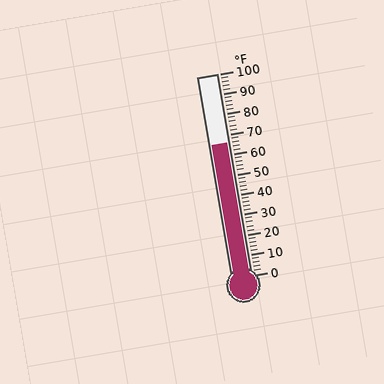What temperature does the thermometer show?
The thermometer shows approximately 66°F.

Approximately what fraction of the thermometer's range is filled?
The thermometer is filled to approximately 65% of its range.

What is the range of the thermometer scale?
The thermometer scale ranges from 0°F to 100°F.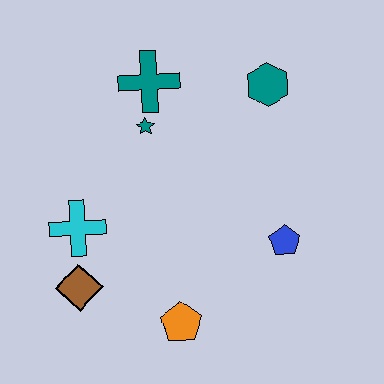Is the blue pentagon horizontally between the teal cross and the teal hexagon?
No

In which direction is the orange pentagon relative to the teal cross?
The orange pentagon is below the teal cross.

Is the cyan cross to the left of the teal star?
Yes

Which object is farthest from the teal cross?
The orange pentagon is farthest from the teal cross.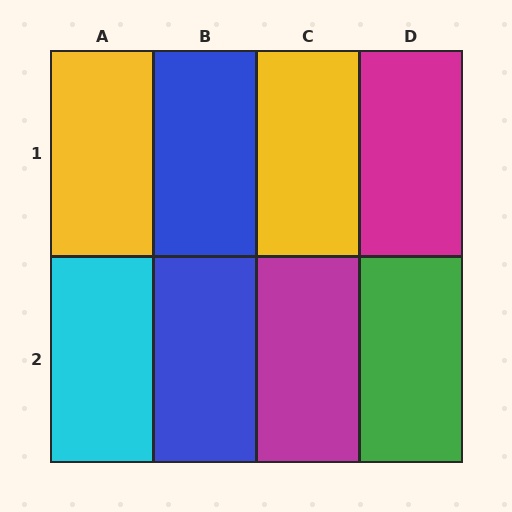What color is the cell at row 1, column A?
Yellow.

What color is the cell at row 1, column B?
Blue.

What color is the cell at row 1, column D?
Magenta.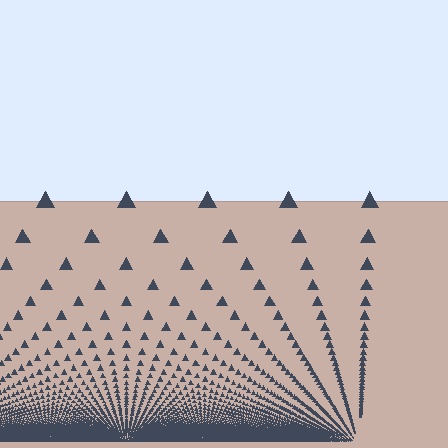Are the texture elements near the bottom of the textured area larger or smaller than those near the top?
Smaller. The gradient is inverted — elements near the bottom are smaller and denser.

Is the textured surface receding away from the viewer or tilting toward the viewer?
The surface appears to tilt toward the viewer. Texture elements get larger and sparser toward the top.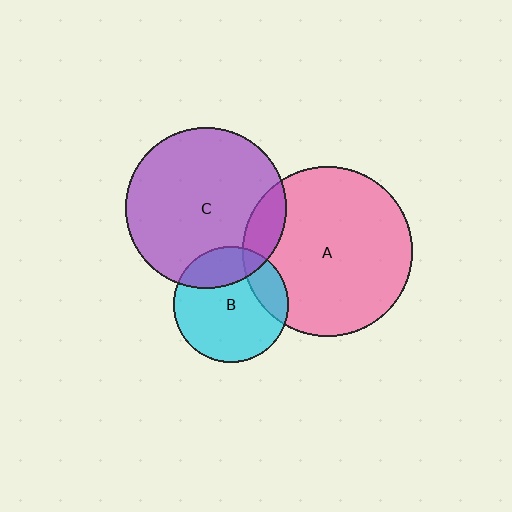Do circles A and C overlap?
Yes.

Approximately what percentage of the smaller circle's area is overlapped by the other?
Approximately 15%.